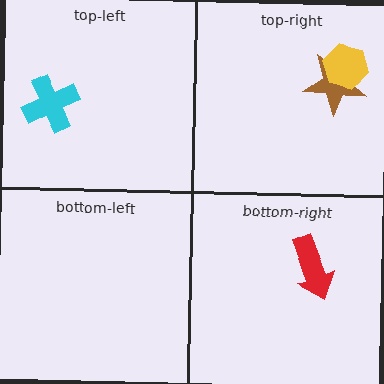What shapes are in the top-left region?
The cyan cross.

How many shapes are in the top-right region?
2.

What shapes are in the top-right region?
The brown star, the yellow hexagon.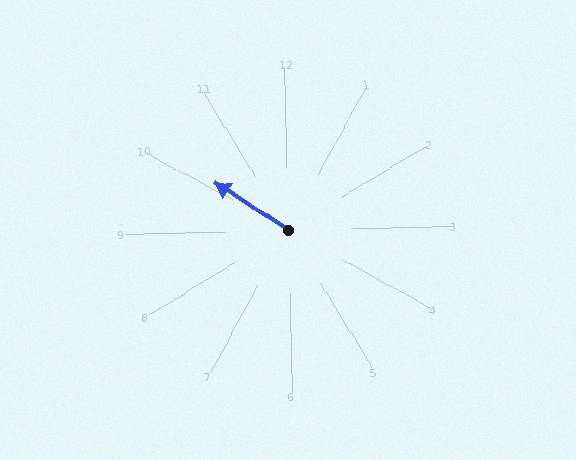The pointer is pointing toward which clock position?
Roughly 10 o'clock.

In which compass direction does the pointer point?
Northwest.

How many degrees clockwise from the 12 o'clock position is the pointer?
Approximately 304 degrees.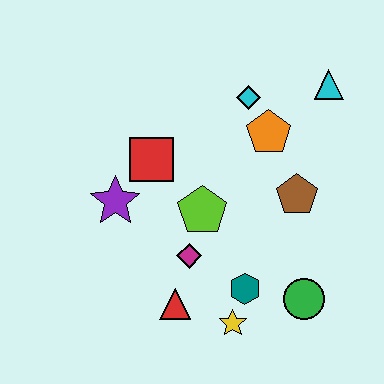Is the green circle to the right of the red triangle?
Yes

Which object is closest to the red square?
The purple star is closest to the red square.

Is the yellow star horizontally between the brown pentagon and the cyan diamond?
No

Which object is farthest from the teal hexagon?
The cyan triangle is farthest from the teal hexagon.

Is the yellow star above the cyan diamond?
No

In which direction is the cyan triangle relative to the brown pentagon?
The cyan triangle is above the brown pentagon.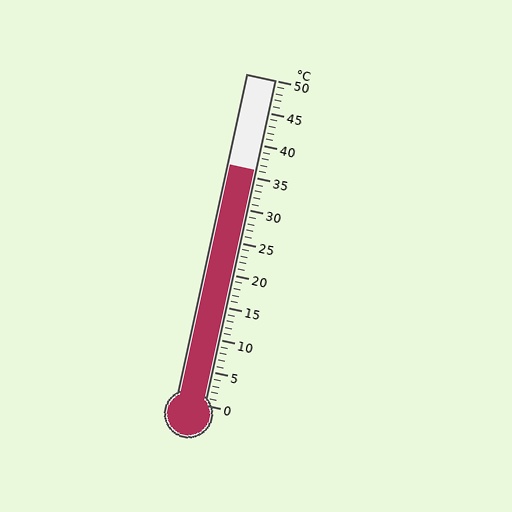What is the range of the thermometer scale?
The thermometer scale ranges from 0°C to 50°C.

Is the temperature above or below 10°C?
The temperature is above 10°C.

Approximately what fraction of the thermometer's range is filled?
The thermometer is filled to approximately 70% of its range.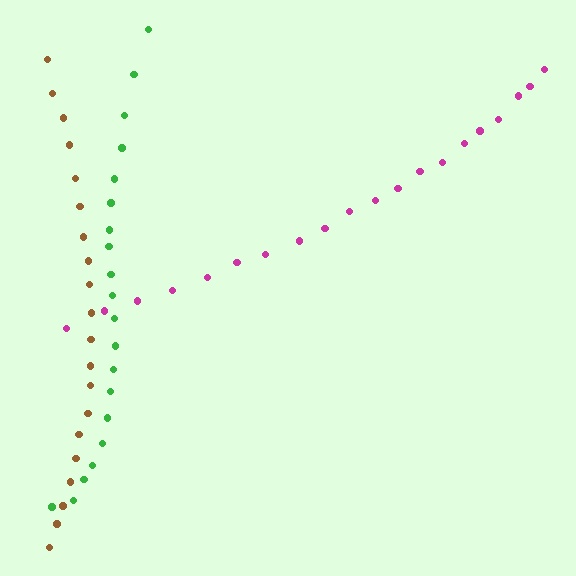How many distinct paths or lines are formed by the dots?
There are 3 distinct paths.